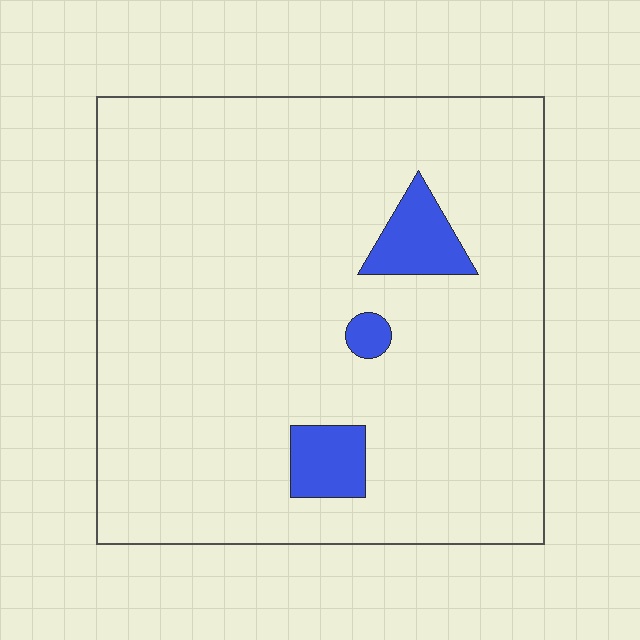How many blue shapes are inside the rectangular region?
3.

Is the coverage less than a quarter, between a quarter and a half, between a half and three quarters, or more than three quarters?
Less than a quarter.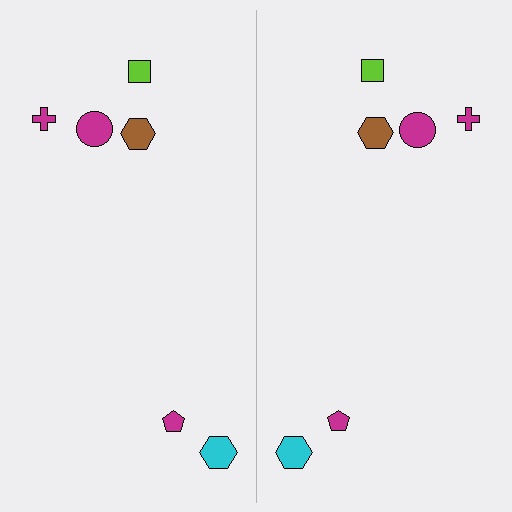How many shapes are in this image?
There are 12 shapes in this image.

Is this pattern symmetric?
Yes, this pattern has bilateral (reflection) symmetry.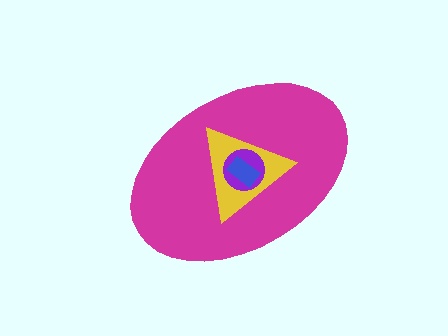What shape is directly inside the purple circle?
The blue rectangle.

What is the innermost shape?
The blue rectangle.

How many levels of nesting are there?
4.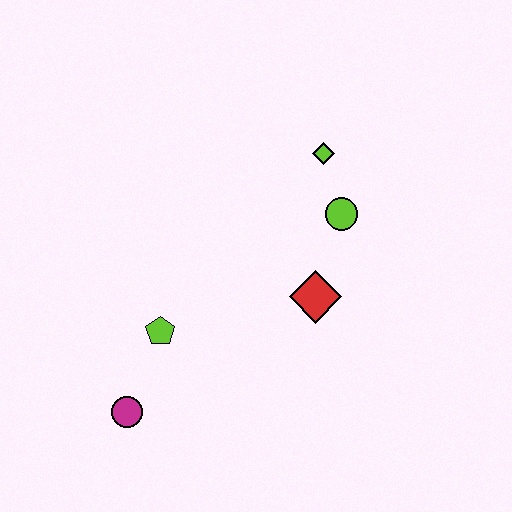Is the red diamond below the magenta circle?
No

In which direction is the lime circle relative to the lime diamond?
The lime circle is below the lime diamond.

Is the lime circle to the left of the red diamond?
No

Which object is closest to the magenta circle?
The lime pentagon is closest to the magenta circle.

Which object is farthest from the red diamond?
The magenta circle is farthest from the red diamond.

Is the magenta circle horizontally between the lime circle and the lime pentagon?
No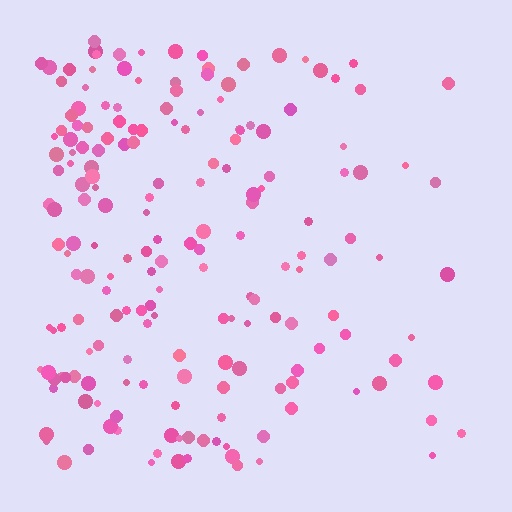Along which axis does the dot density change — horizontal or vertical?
Horizontal.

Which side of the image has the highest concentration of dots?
The left.